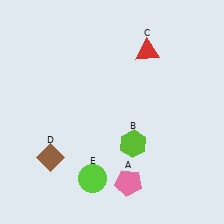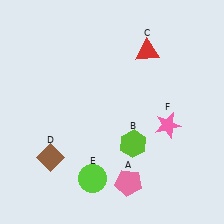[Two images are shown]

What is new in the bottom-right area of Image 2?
A pink star (F) was added in the bottom-right area of Image 2.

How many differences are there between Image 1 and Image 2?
There is 1 difference between the two images.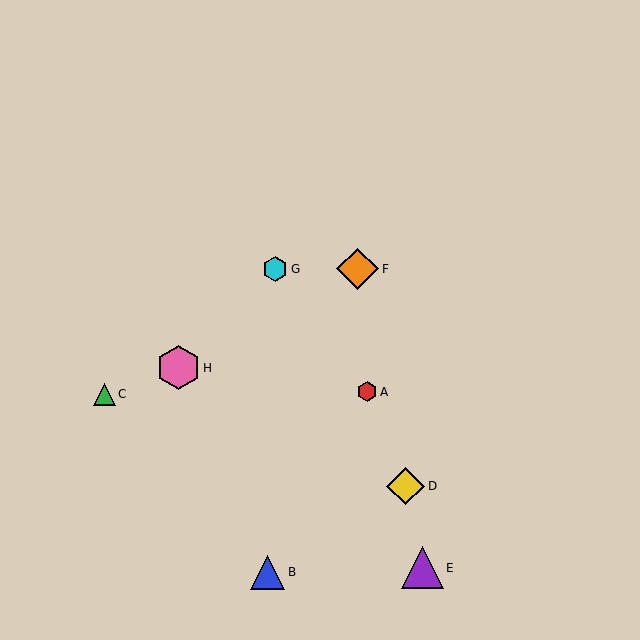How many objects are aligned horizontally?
2 objects (F, G) are aligned horizontally.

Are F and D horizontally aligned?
No, F is at y≈269 and D is at y≈486.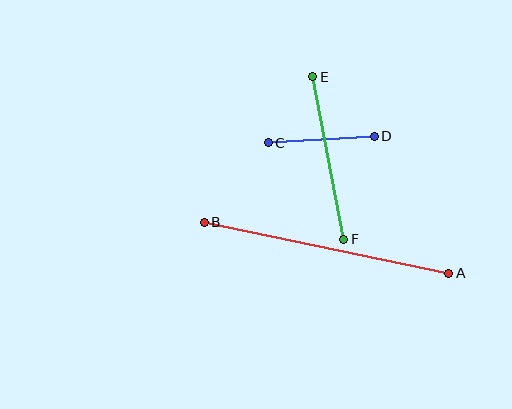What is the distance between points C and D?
The distance is approximately 106 pixels.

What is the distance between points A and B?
The distance is approximately 250 pixels.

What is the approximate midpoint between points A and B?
The midpoint is at approximately (326, 248) pixels.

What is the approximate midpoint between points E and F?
The midpoint is at approximately (328, 158) pixels.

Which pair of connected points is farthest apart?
Points A and B are farthest apart.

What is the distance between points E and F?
The distance is approximately 165 pixels.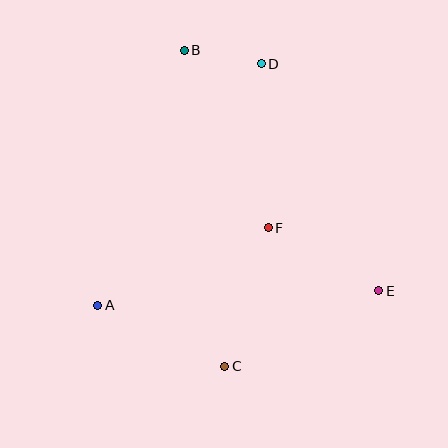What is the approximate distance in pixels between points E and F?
The distance between E and F is approximately 127 pixels.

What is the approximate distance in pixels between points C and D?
The distance between C and D is approximately 305 pixels.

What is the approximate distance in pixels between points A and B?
The distance between A and B is approximately 269 pixels.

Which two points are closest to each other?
Points B and D are closest to each other.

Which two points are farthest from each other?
Points B and C are farthest from each other.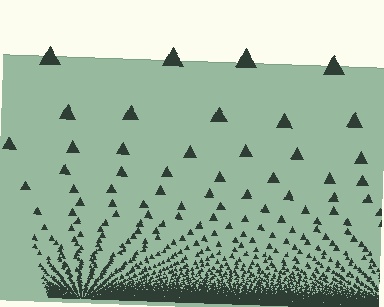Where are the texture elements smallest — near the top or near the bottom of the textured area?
Near the bottom.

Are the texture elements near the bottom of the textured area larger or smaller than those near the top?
Smaller. The gradient is inverted — elements near the bottom are smaller and denser.